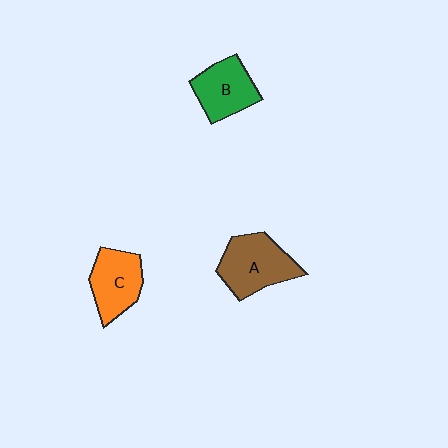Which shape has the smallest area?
Shape B (green).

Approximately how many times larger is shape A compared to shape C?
Approximately 1.2 times.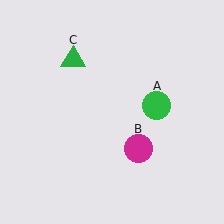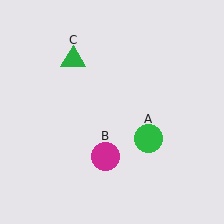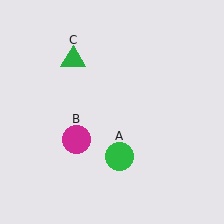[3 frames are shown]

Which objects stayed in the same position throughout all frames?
Green triangle (object C) remained stationary.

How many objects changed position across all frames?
2 objects changed position: green circle (object A), magenta circle (object B).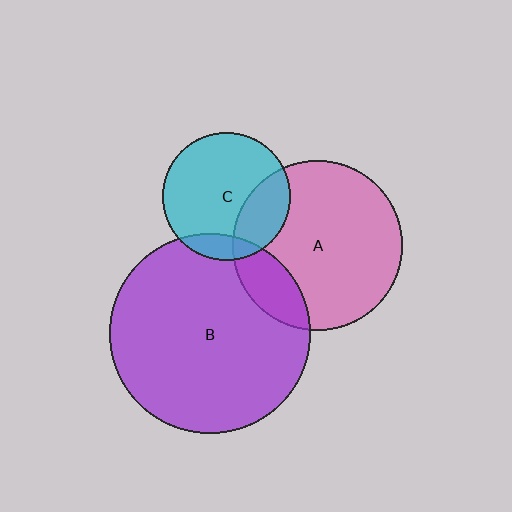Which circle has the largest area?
Circle B (purple).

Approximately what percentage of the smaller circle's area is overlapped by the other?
Approximately 15%.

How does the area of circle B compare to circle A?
Approximately 1.4 times.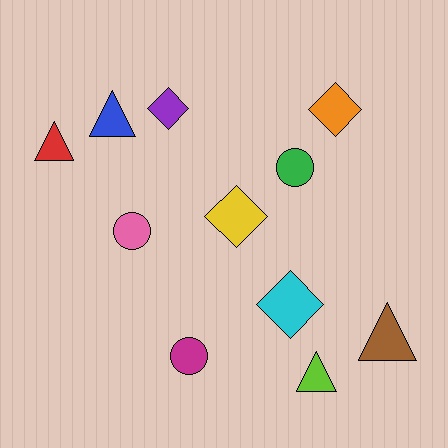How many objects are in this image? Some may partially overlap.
There are 11 objects.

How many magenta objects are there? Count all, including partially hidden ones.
There is 1 magenta object.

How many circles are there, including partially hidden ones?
There are 3 circles.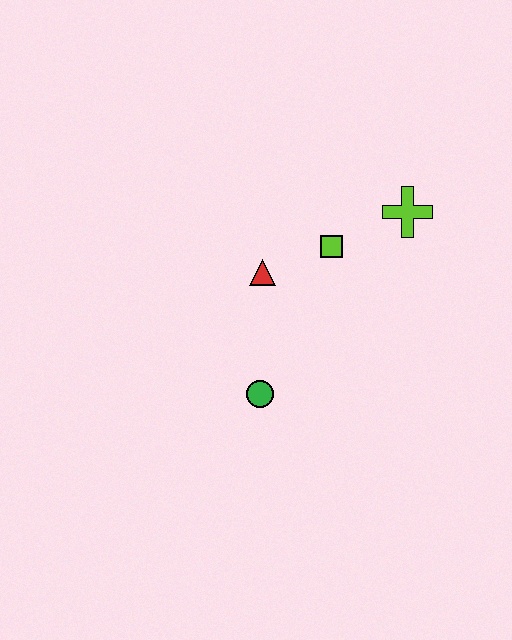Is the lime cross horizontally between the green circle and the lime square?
No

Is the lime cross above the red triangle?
Yes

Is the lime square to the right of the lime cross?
No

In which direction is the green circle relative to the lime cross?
The green circle is below the lime cross.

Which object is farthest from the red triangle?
The lime cross is farthest from the red triangle.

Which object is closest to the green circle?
The red triangle is closest to the green circle.